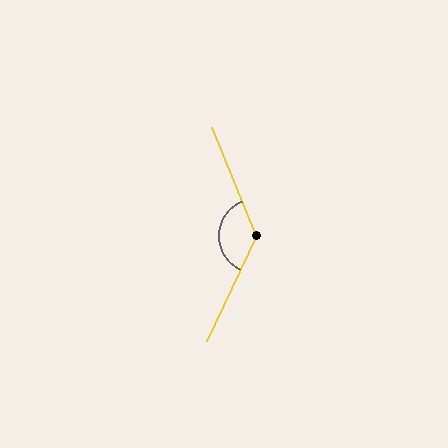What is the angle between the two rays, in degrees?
Approximately 133 degrees.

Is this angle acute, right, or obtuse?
It is obtuse.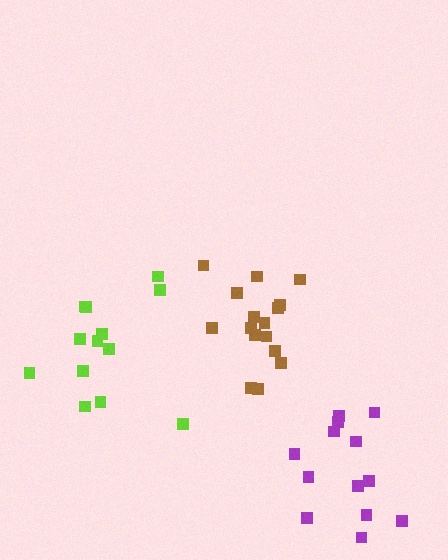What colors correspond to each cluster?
The clusters are colored: brown, purple, lime.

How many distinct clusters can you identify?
There are 3 distinct clusters.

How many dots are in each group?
Group 1: 16 dots, Group 2: 13 dots, Group 3: 13 dots (42 total).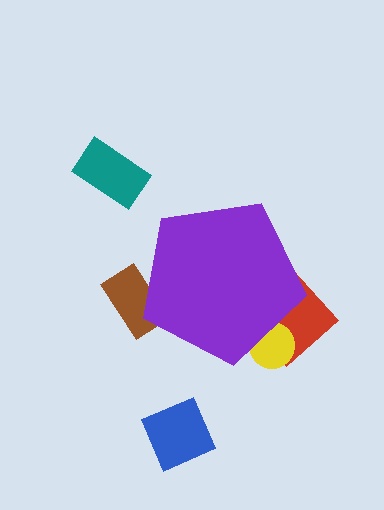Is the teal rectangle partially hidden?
No, the teal rectangle is fully visible.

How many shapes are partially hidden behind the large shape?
3 shapes are partially hidden.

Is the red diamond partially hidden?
Yes, the red diamond is partially hidden behind the purple pentagon.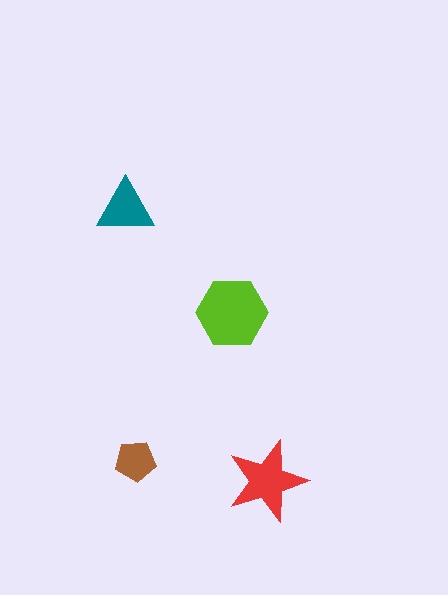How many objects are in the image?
There are 4 objects in the image.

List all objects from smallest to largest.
The brown pentagon, the teal triangle, the red star, the lime hexagon.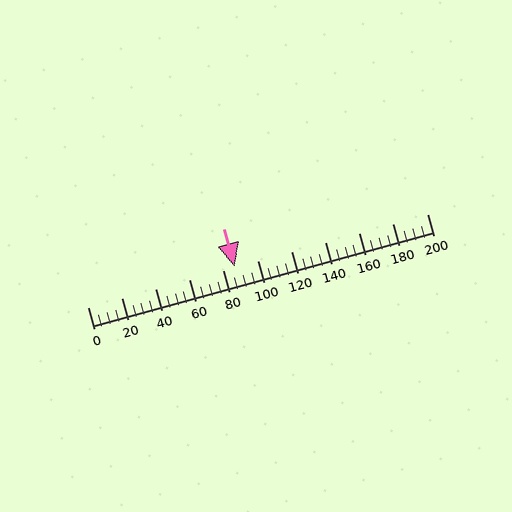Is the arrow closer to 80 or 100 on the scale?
The arrow is closer to 80.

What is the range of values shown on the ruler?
The ruler shows values from 0 to 200.